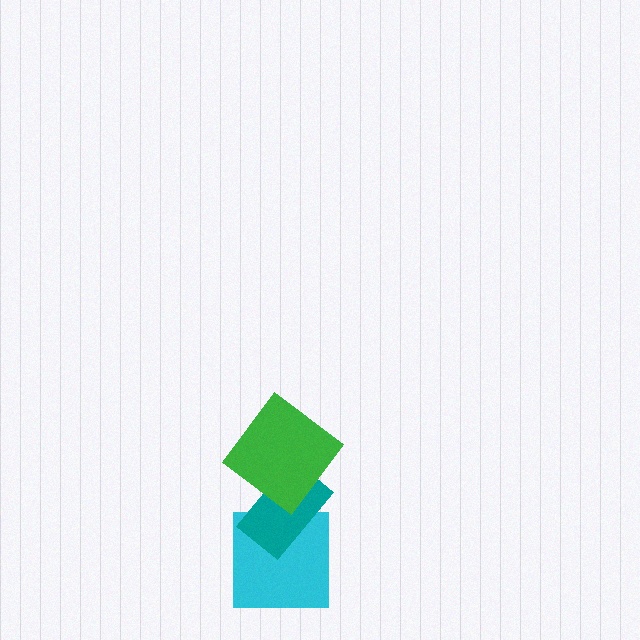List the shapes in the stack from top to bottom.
From top to bottom: the green diamond, the teal rectangle, the cyan square.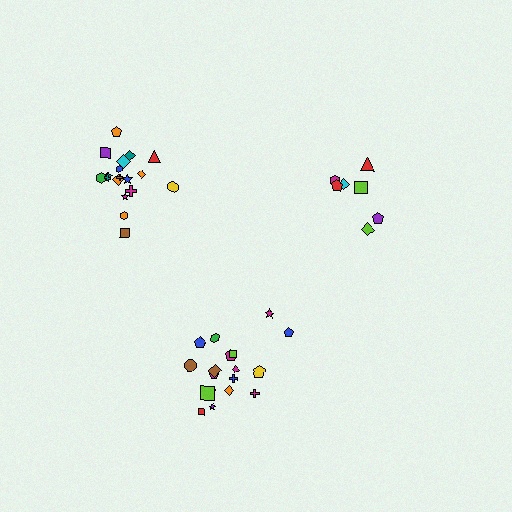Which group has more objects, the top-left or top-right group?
The top-left group.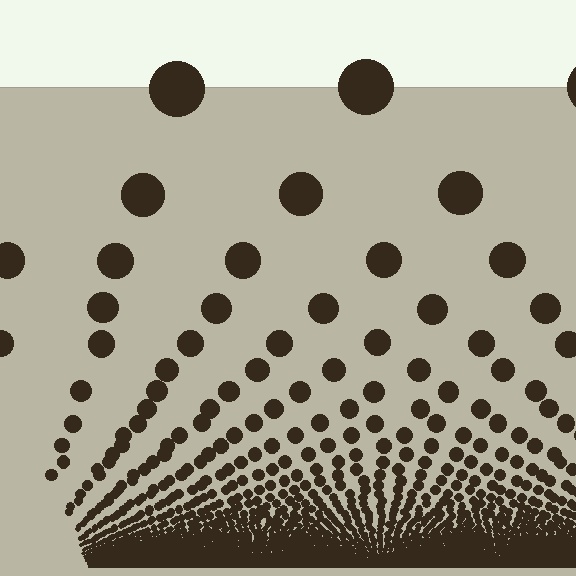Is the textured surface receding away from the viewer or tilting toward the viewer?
The surface appears to tilt toward the viewer. Texture elements get larger and sparser toward the top.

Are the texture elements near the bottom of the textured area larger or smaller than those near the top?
Smaller. The gradient is inverted — elements near the bottom are smaller and denser.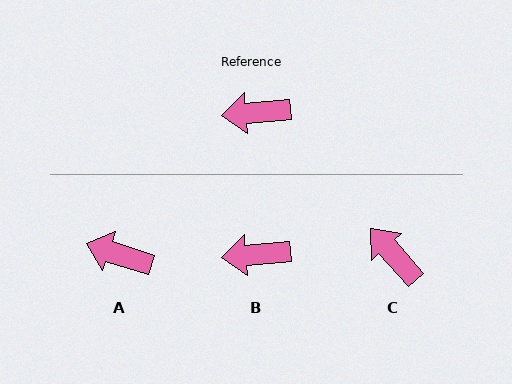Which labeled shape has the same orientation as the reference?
B.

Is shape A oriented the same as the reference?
No, it is off by about 23 degrees.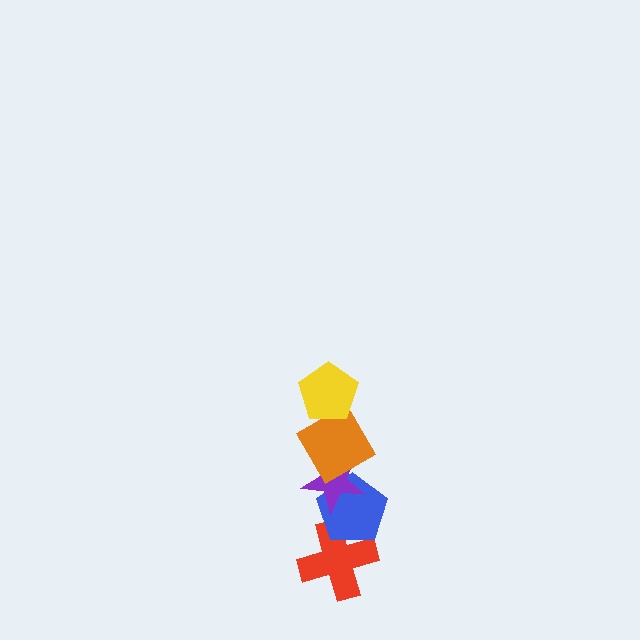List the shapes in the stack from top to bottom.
From top to bottom: the yellow pentagon, the orange square, the purple star, the blue pentagon, the red cross.